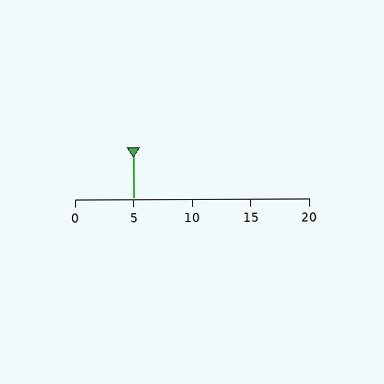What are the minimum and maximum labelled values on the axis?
The axis runs from 0 to 20.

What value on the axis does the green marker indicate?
The marker indicates approximately 5.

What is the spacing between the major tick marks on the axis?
The major ticks are spaced 5 apart.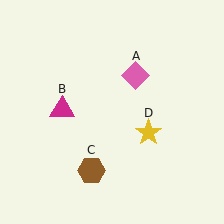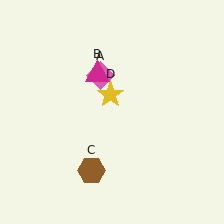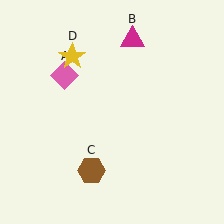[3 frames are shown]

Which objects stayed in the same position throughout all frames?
Brown hexagon (object C) remained stationary.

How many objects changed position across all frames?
3 objects changed position: pink diamond (object A), magenta triangle (object B), yellow star (object D).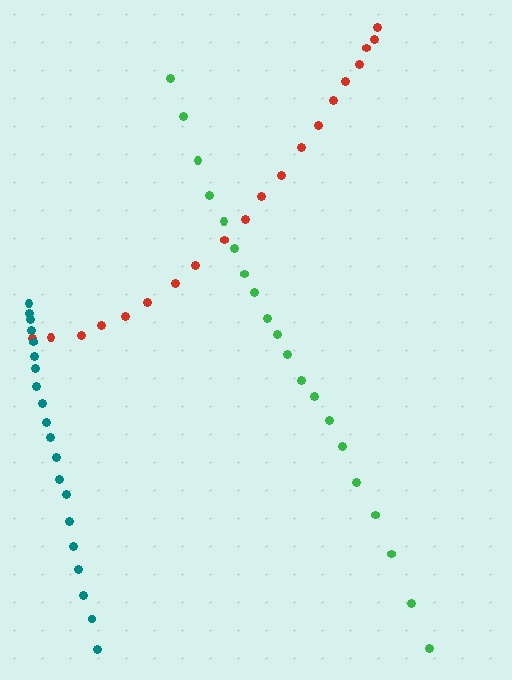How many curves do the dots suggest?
There are 3 distinct paths.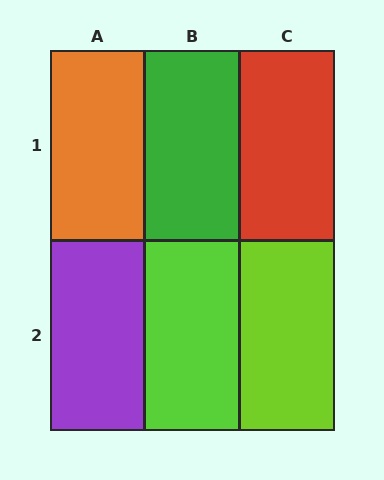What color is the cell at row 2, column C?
Lime.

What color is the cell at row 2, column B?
Lime.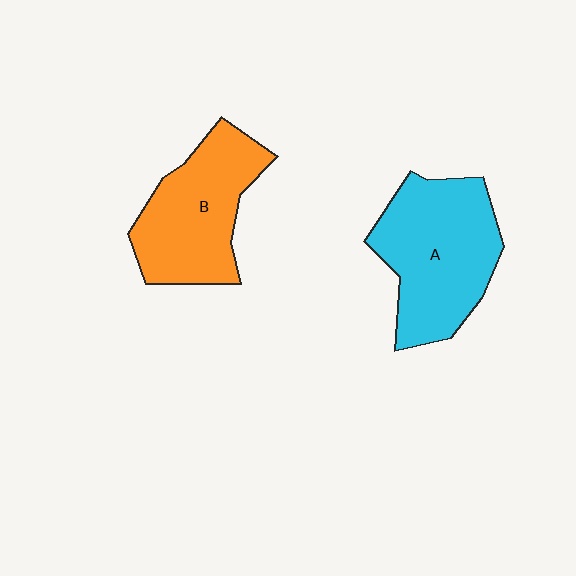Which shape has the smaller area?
Shape B (orange).